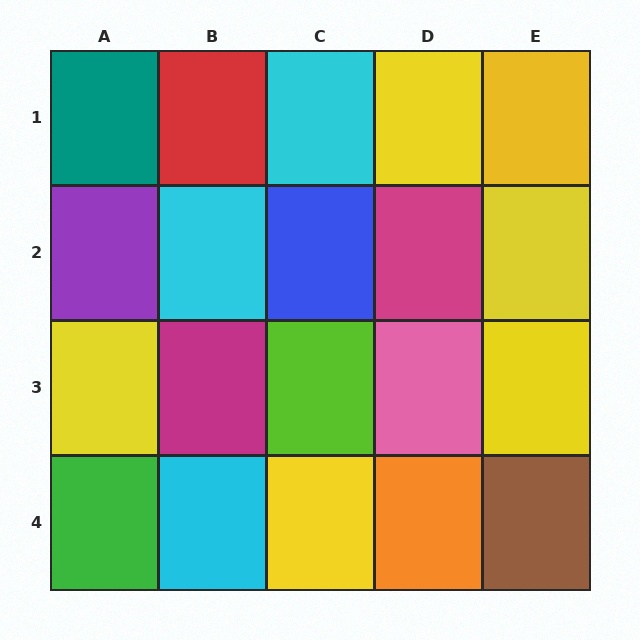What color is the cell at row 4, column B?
Cyan.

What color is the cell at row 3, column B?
Magenta.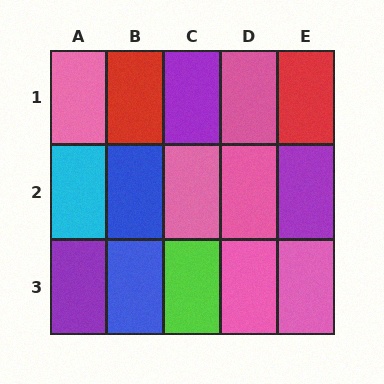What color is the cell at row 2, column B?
Blue.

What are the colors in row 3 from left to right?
Purple, blue, lime, pink, pink.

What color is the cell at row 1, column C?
Purple.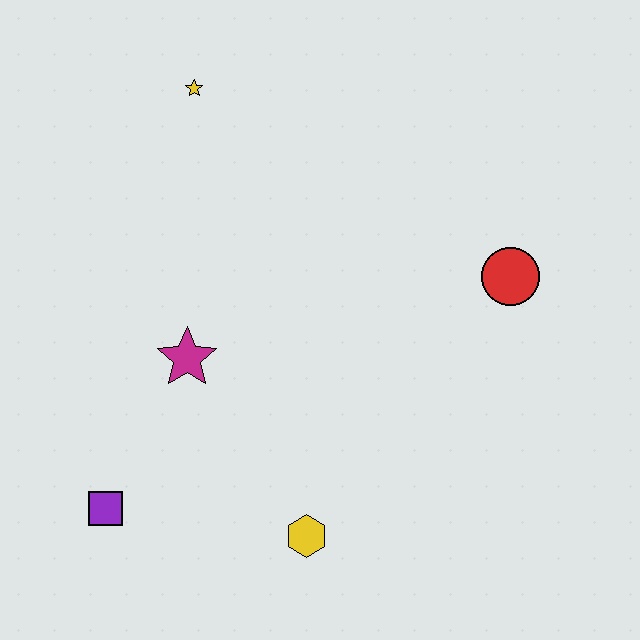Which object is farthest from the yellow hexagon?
The yellow star is farthest from the yellow hexagon.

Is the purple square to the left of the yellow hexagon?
Yes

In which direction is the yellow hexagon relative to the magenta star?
The yellow hexagon is below the magenta star.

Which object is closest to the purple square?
The magenta star is closest to the purple square.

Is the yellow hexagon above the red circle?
No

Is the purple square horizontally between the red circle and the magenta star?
No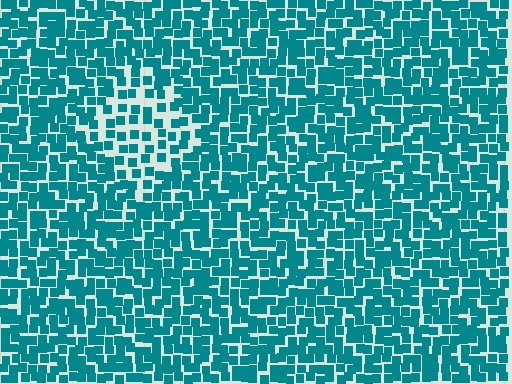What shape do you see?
I see a diamond.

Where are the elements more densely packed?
The elements are more densely packed outside the diamond boundary.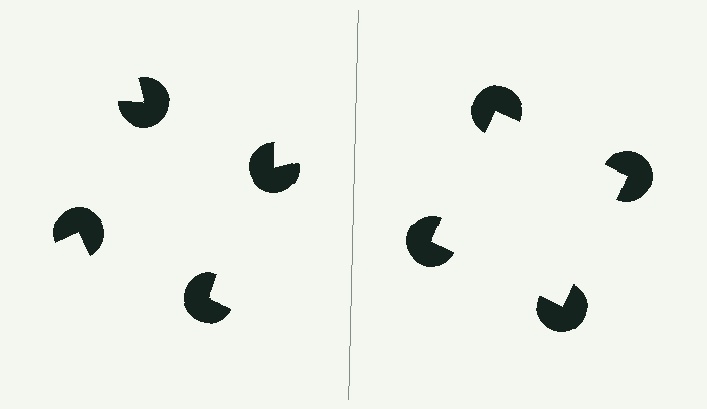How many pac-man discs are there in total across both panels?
8 — 4 on each side.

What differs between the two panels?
The pac-man discs are positioned identically on both sides; only the wedge orientations differ. On the right they align to a square; on the left they are misaligned.